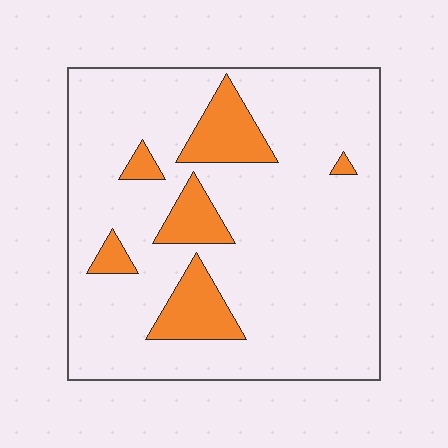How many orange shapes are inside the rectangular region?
6.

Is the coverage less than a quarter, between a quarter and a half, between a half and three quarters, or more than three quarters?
Less than a quarter.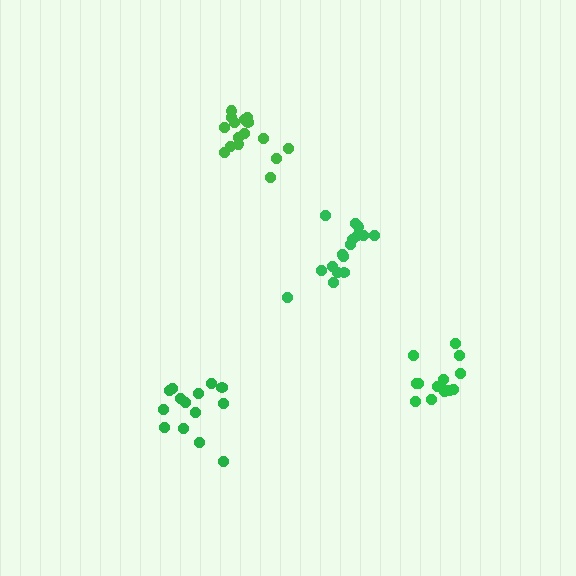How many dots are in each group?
Group 1: 14 dots, Group 2: 16 dots, Group 3: 14 dots, Group 4: 16 dots (60 total).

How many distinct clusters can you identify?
There are 4 distinct clusters.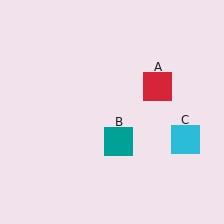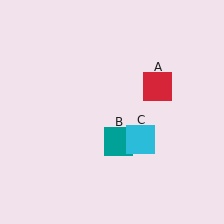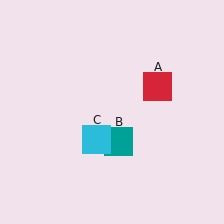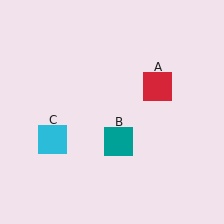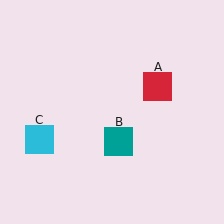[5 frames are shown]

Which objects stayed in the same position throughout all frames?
Red square (object A) and teal square (object B) remained stationary.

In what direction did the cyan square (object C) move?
The cyan square (object C) moved left.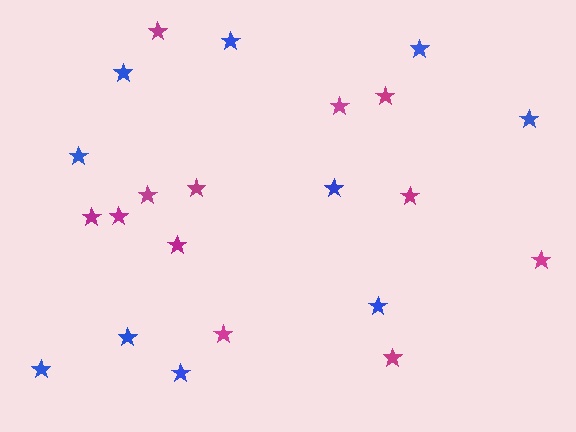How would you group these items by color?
There are 2 groups: one group of blue stars (10) and one group of magenta stars (12).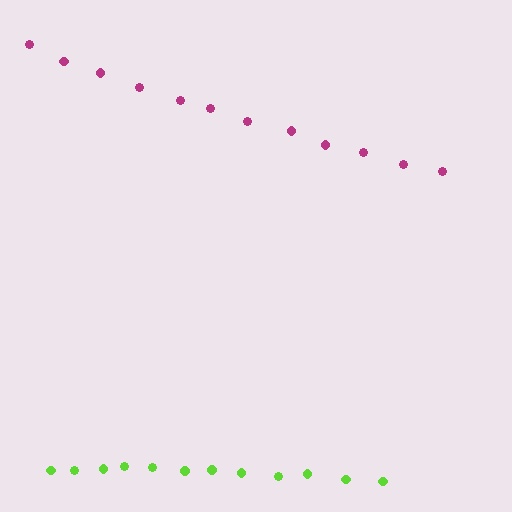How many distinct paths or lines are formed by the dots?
There are 2 distinct paths.